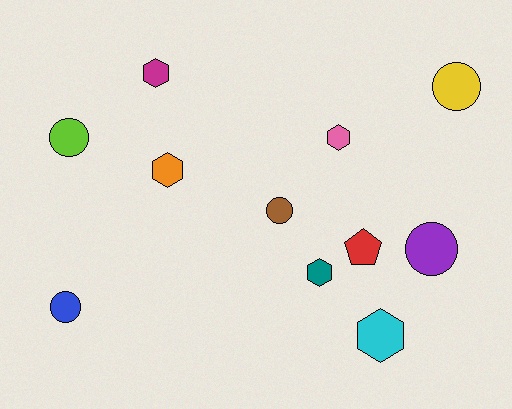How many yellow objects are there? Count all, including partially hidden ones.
There is 1 yellow object.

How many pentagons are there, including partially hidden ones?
There is 1 pentagon.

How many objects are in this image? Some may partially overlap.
There are 11 objects.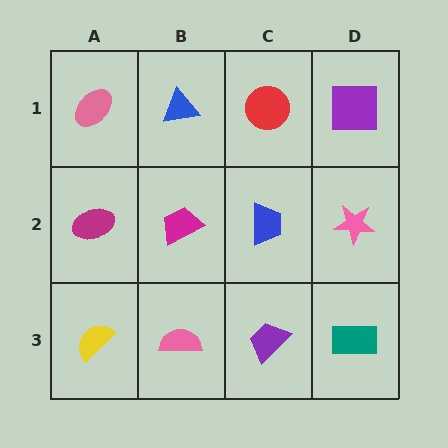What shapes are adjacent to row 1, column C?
A blue trapezoid (row 2, column C), a blue triangle (row 1, column B), a purple square (row 1, column D).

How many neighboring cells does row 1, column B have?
3.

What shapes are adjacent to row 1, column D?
A pink star (row 2, column D), a red circle (row 1, column C).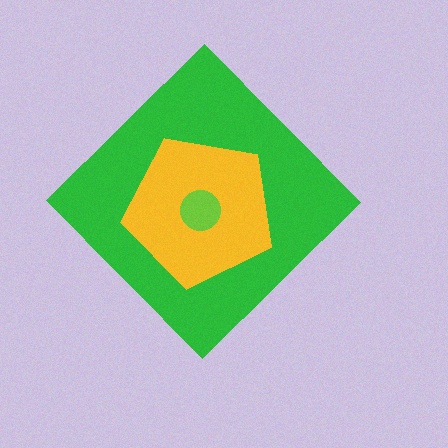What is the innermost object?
The lime circle.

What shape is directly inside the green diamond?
The yellow pentagon.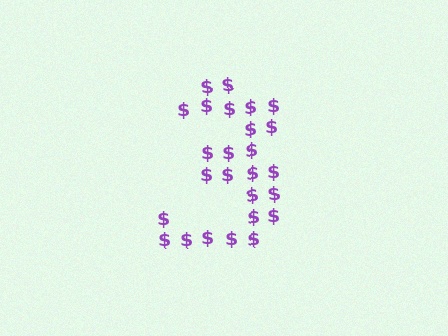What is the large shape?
The large shape is the digit 3.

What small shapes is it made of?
It is made of small dollar signs.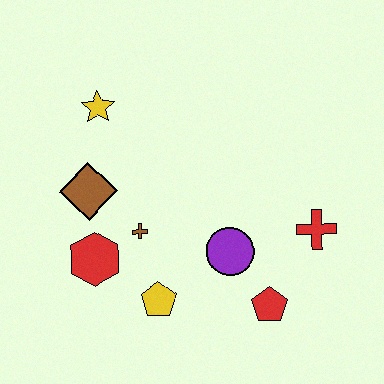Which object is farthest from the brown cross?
The red cross is farthest from the brown cross.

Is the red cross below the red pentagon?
No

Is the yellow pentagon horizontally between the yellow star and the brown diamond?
No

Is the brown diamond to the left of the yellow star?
Yes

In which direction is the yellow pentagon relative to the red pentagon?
The yellow pentagon is to the left of the red pentagon.